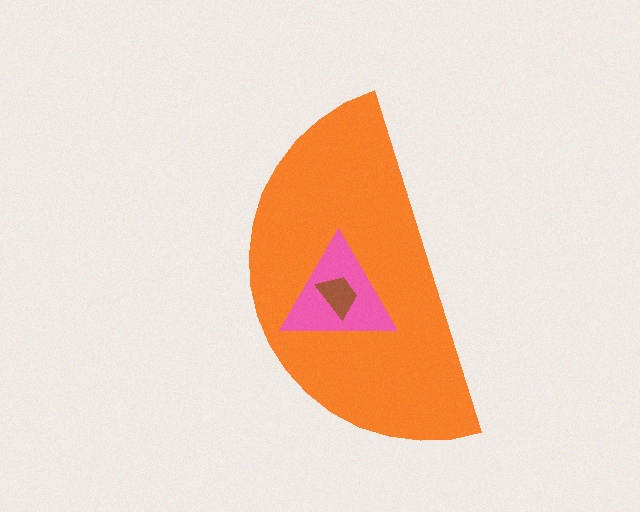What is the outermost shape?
The orange semicircle.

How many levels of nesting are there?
3.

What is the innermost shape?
The brown trapezoid.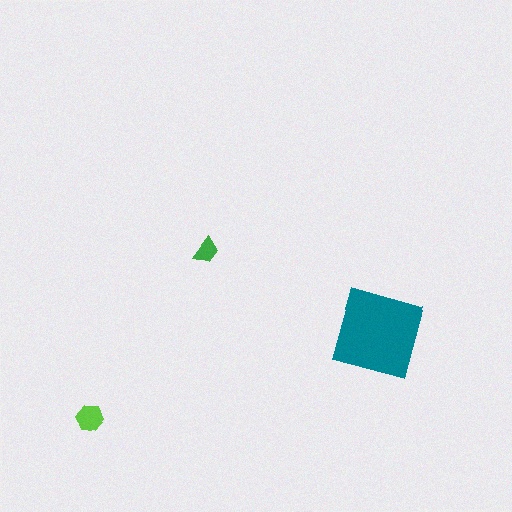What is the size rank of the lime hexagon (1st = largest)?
2nd.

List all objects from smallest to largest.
The green trapezoid, the lime hexagon, the teal diamond.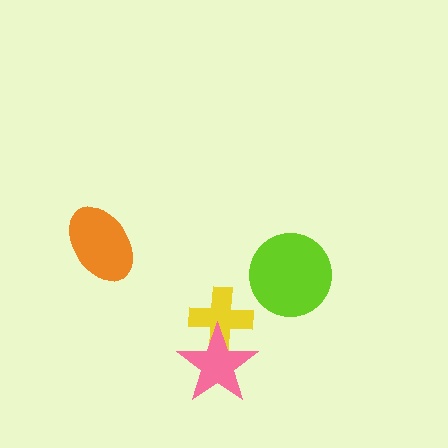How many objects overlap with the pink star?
1 object overlaps with the pink star.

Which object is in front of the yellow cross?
The pink star is in front of the yellow cross.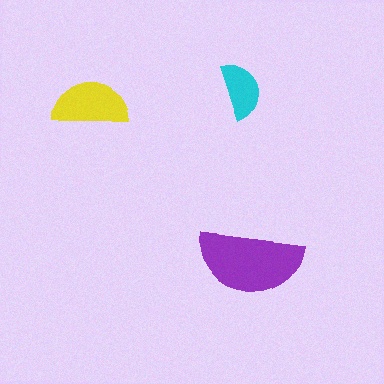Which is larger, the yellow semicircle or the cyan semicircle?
The yellow one.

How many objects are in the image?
There are 3 objects in the image.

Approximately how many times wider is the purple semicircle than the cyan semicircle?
About 2 times wider.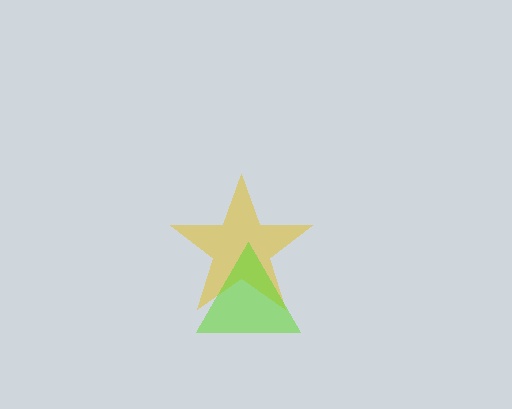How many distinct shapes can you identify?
There are 2 distinct shapes: a yellow star, a lime triangle.